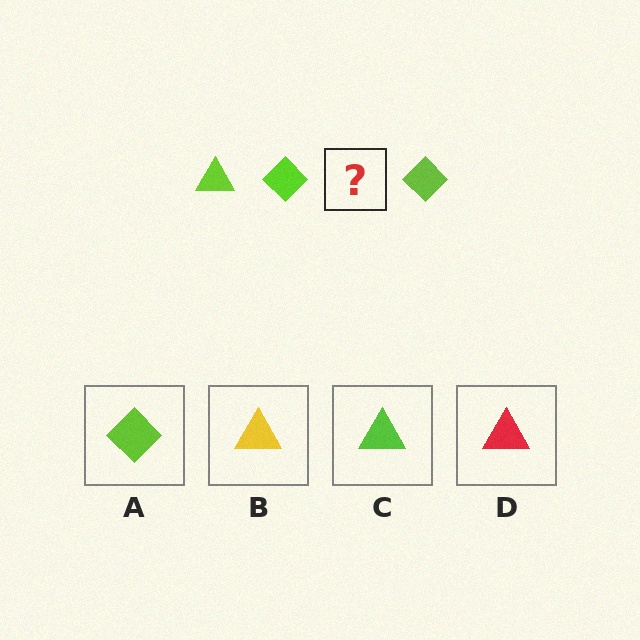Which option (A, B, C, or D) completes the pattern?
C.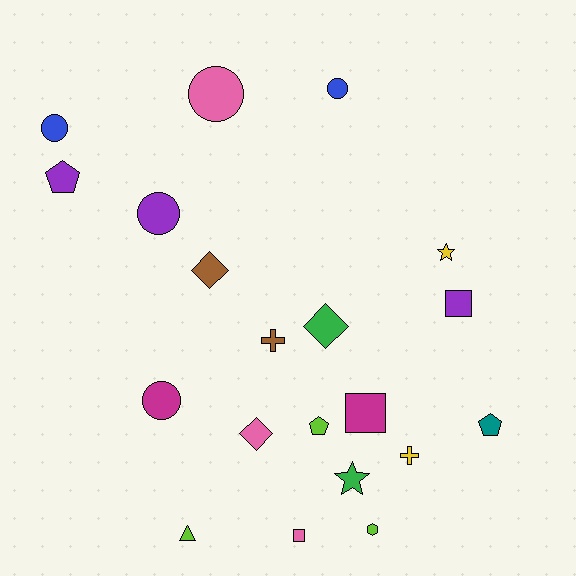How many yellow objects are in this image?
There are 2 yellow objects.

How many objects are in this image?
There are 20 objects.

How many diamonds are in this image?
There are 3 diamonds.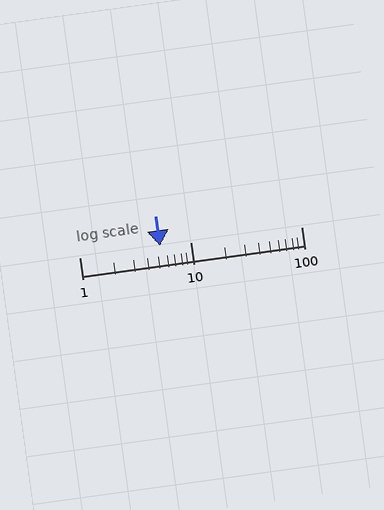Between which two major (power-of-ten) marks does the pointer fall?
The pointer is between 1 and 10.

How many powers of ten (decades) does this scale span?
The scale spans 2 decades, from 1 to 100.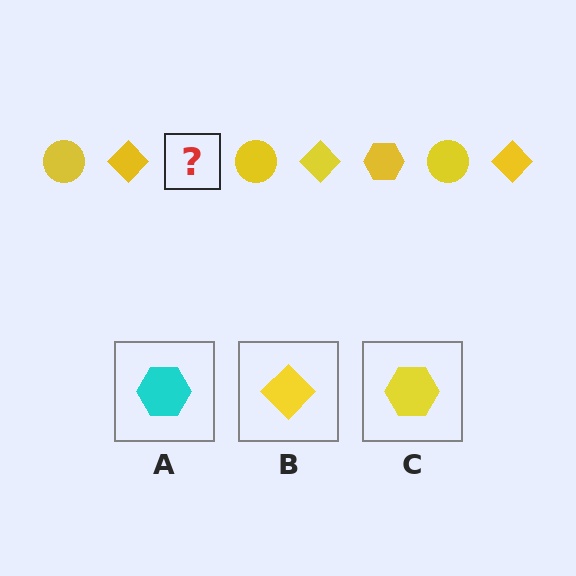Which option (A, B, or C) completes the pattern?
C.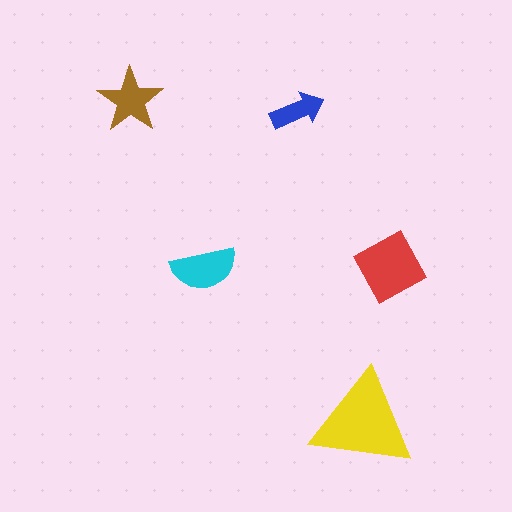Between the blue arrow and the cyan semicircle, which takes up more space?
The cyan semicircle.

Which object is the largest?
The yellow triangle.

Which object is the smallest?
The blue arrow.